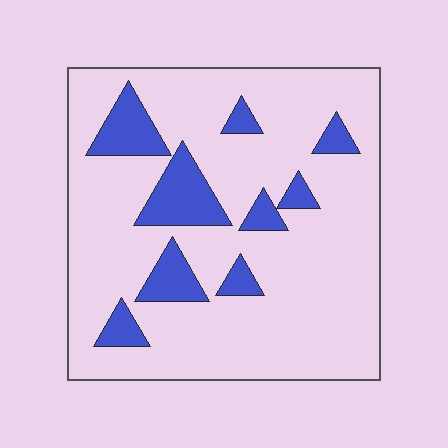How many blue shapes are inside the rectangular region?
9.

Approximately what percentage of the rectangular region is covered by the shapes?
Approximately 15%.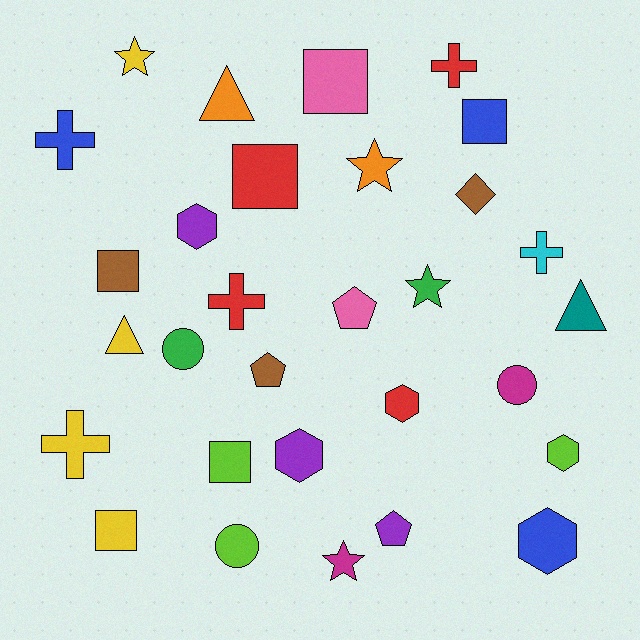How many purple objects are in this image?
There are 3 purple objects.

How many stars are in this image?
There are 4 stars.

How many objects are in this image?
There are 30 objects.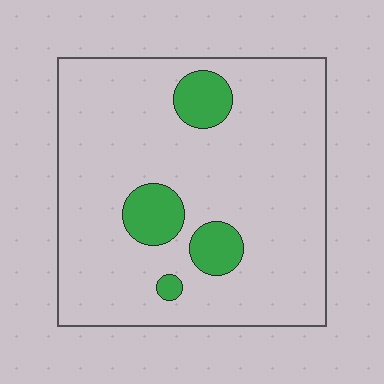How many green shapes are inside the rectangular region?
4.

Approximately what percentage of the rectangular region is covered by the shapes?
Approximately 10%.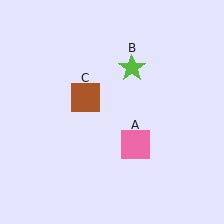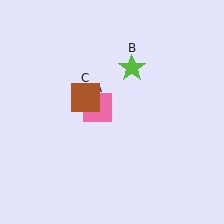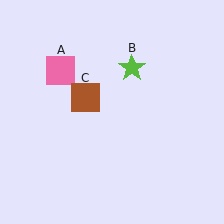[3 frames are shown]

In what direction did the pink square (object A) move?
The pink square (object A) moved up and to the left.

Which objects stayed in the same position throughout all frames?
Lime star (object B) and brown square (object C) remained stationary.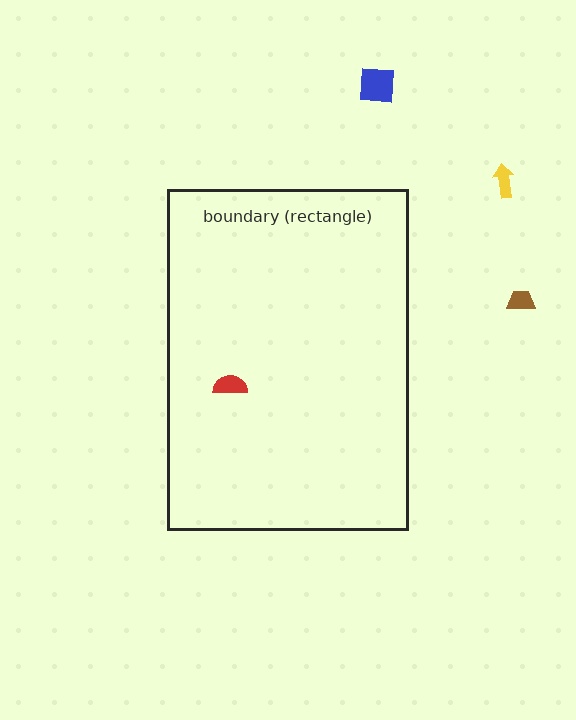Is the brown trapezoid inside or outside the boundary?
Outside.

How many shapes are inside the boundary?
1 inside, 3 outside.